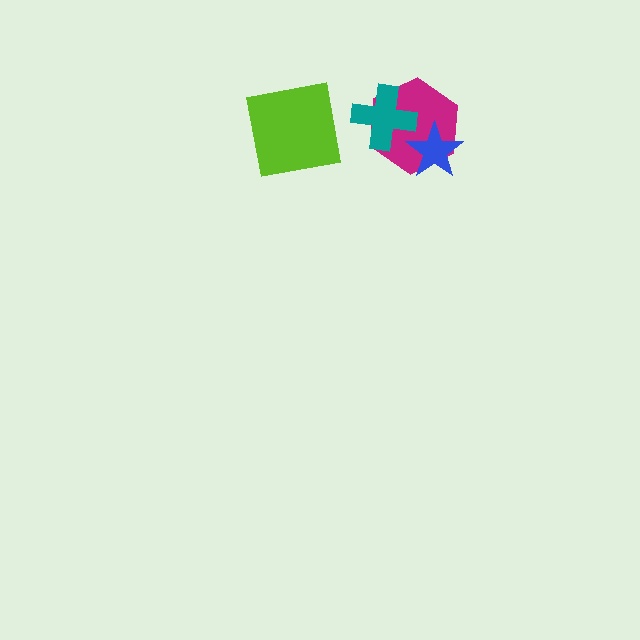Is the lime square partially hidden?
No, no other shape covers it.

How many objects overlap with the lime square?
0 objects overlap with the lime square.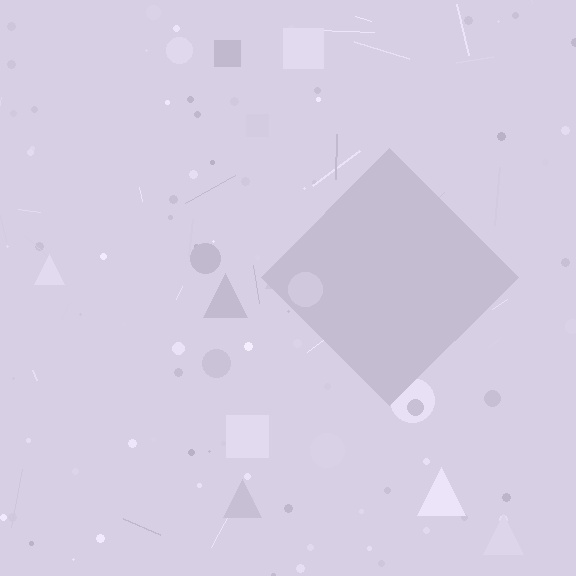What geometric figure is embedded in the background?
A diamond is embedded in the background.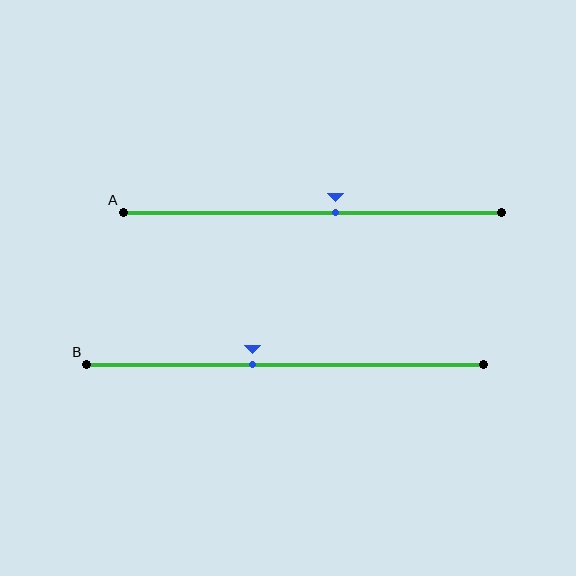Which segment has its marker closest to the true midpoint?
Segment A has its marker closest to the true midpoint.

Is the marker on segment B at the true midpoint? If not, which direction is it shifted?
No, the marker on segment B is shifted to the left by about 8% of the segment length.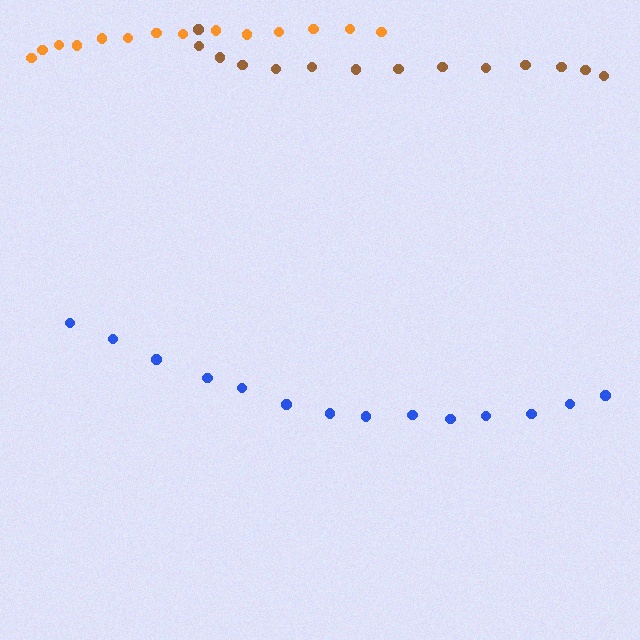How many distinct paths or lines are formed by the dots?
There are 3 distinct paths.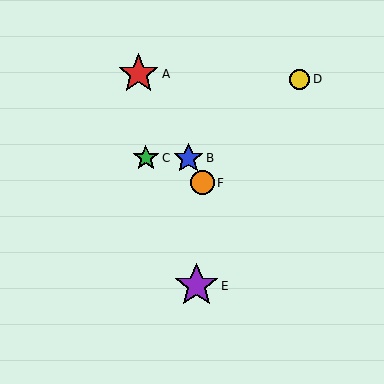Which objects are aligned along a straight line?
Objects A, B, F are aligned along a straight line.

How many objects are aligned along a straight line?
3 objects (A, B, F) are aligned along a straight line.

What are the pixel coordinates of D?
Object D is at (300, 79).